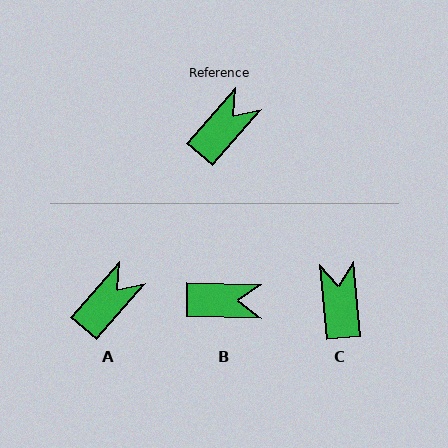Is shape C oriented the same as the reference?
No, it is off by about 46 degrees.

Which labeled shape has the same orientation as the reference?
A.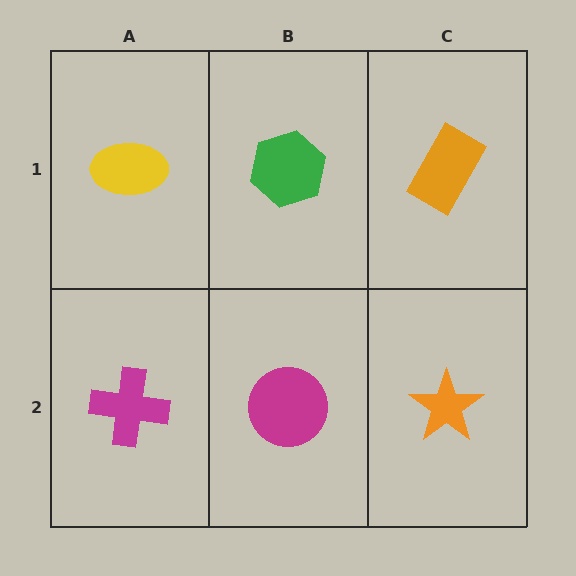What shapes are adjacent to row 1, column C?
An orange star (row 2, column C), a green hexagon (row 1, column B).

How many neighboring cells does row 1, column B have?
3.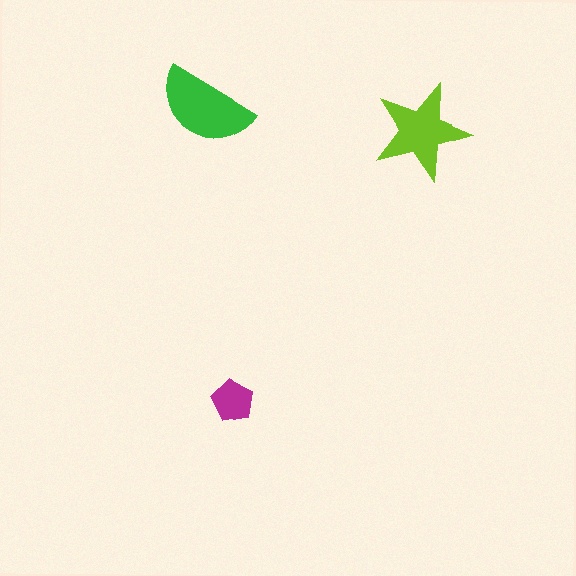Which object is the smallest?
The magenta pentagon.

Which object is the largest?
The green semicircle.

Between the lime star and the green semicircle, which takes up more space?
The green semicircle.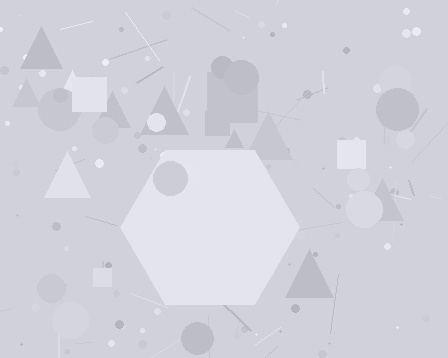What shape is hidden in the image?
A hexagon is hidden in the image.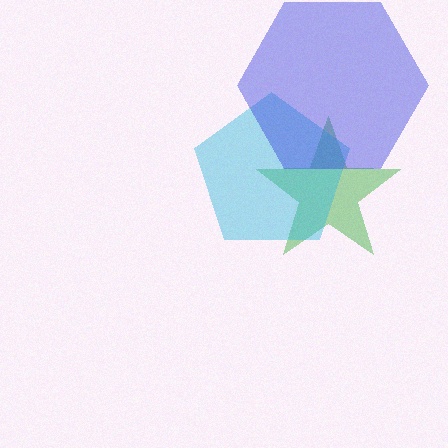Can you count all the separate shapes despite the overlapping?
Yes, there are 3 separate shapes.